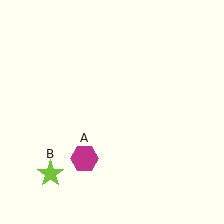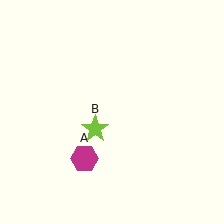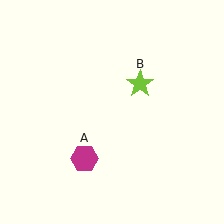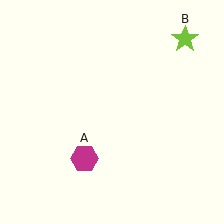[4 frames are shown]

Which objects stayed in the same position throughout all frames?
Magenta hexagon (object A) remained stationary.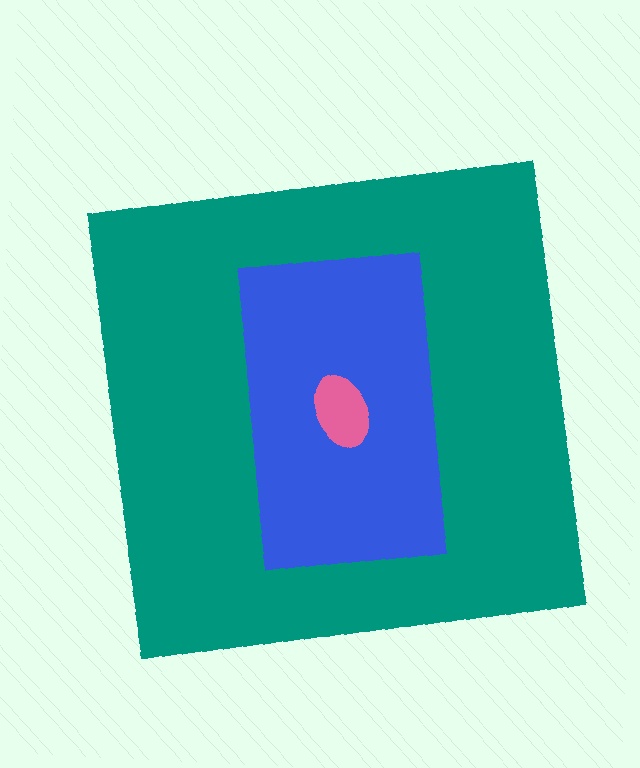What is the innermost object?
The pink ellipse.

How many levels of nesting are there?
3.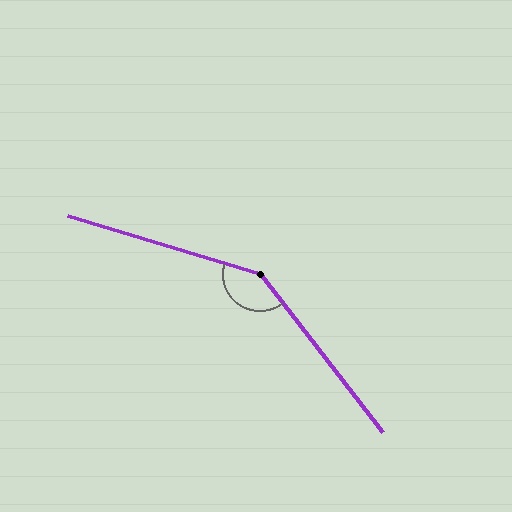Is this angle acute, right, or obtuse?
It is obtuse.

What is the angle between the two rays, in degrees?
Approximately 144 degrees.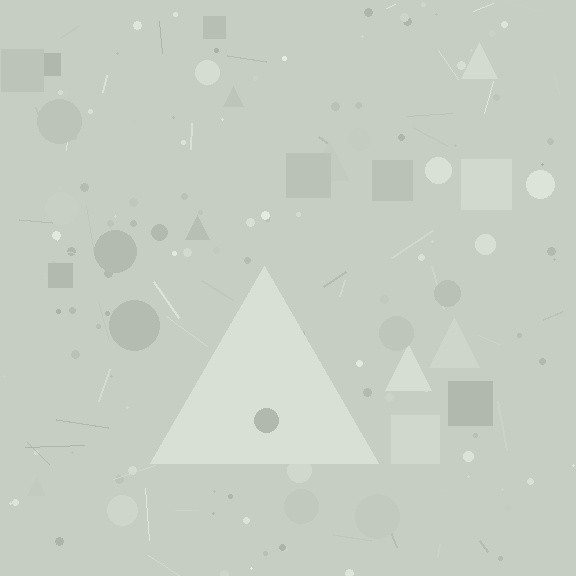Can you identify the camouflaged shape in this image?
The camouflaged shape is a triangle.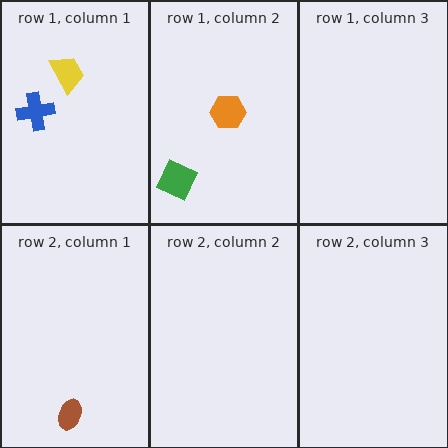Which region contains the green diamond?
The row 1, column 2 region.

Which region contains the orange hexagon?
The row 1, column 2 region.